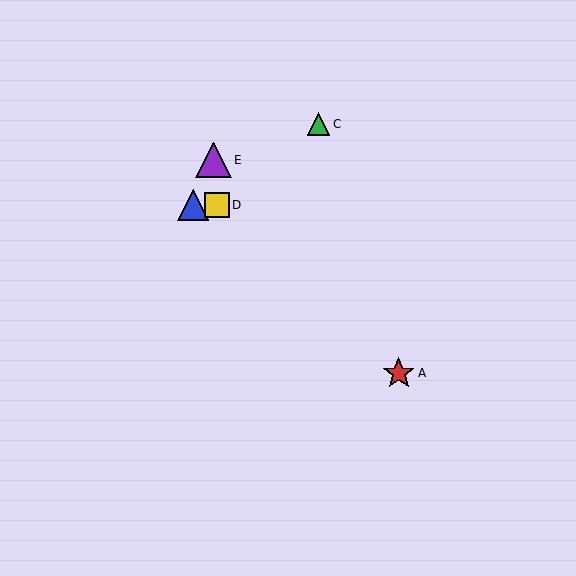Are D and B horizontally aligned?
Yes, both are at y≈205.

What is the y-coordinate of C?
Object C is at y≈124.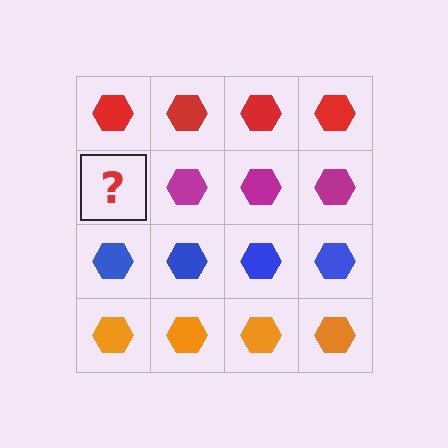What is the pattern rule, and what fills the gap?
The rule is that each row has a consistent color. The gap should be filled with a magenta hexagon.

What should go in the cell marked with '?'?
The missing cell should contain a magenta hexagon.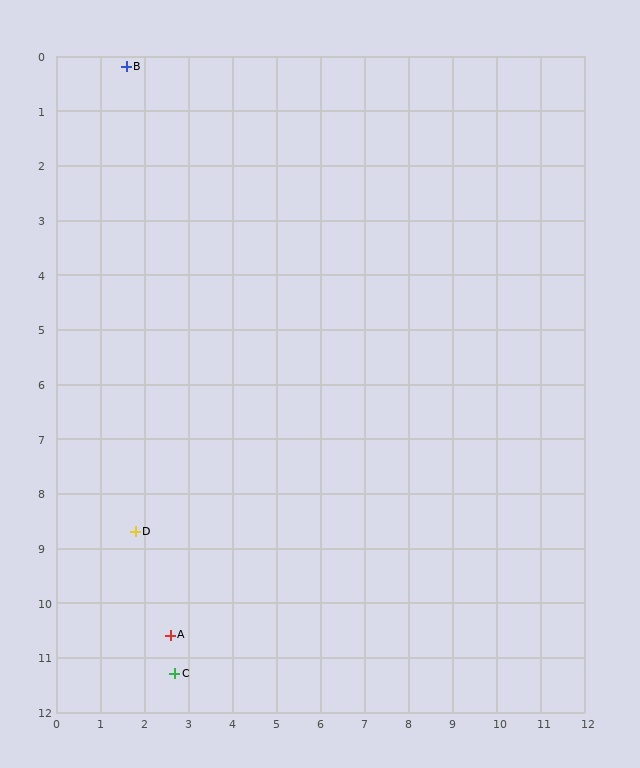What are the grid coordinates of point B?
Point B is at approximately (1.6, 0.2).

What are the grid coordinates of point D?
Point D is at approximately (1.8, 8.7).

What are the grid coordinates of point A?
Point A is at approximately (2.6, 10.6).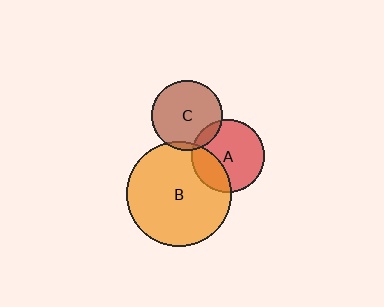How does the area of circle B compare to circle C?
Approximately 2.2 times.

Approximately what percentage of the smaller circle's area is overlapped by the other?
Approximately 25%.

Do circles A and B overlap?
Yes.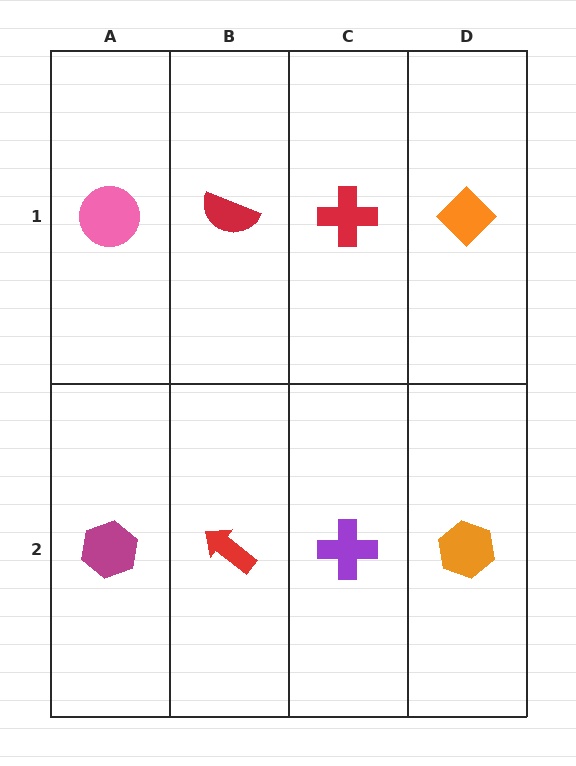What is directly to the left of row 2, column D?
A purple cross.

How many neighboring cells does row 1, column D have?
2.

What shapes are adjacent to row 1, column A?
A magenta hexagon (row 2, column A), a red semicircle (row 1, column B).